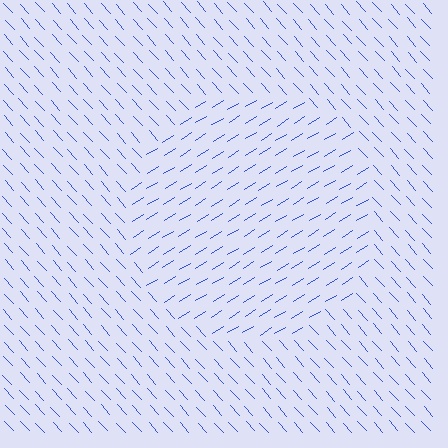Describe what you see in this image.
The image is filled with small blue line segments. A circle region in the image has lines oriented differently from the surrounding lines, creating a visible texture boundary.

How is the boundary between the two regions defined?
The boundary is defined purely by a change in line orientation (approximately 80 degrees difference). All lines are the same color and thickness.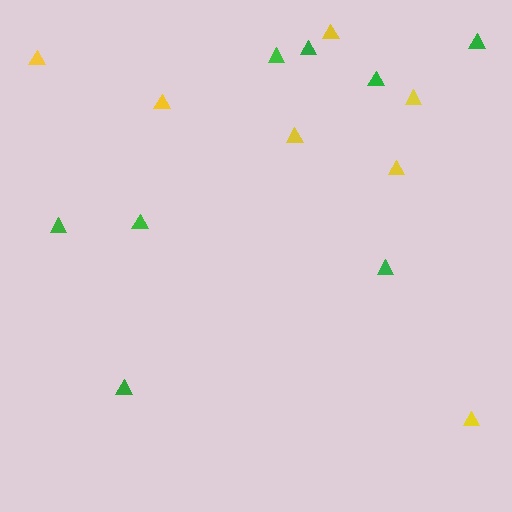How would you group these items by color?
There are 2 groups: one group of yellow triangles (7) and one group of green triangles (8).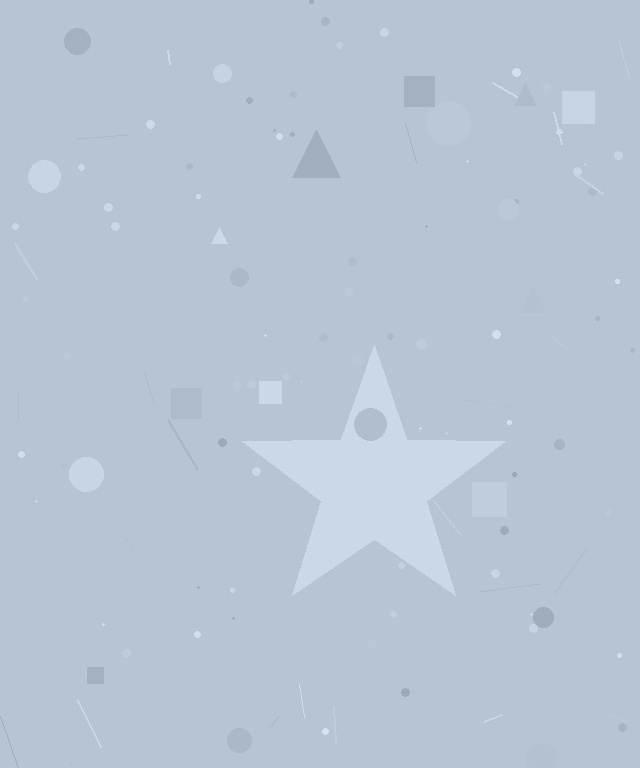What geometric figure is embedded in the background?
A star is embedded in the background.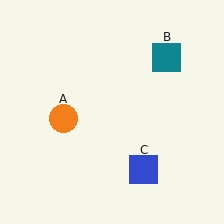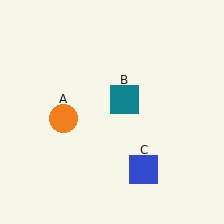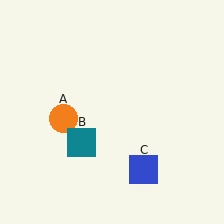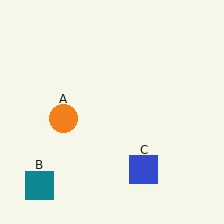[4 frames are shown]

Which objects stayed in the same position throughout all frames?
Orange circle (object A) and blue square (object C) remained stationary.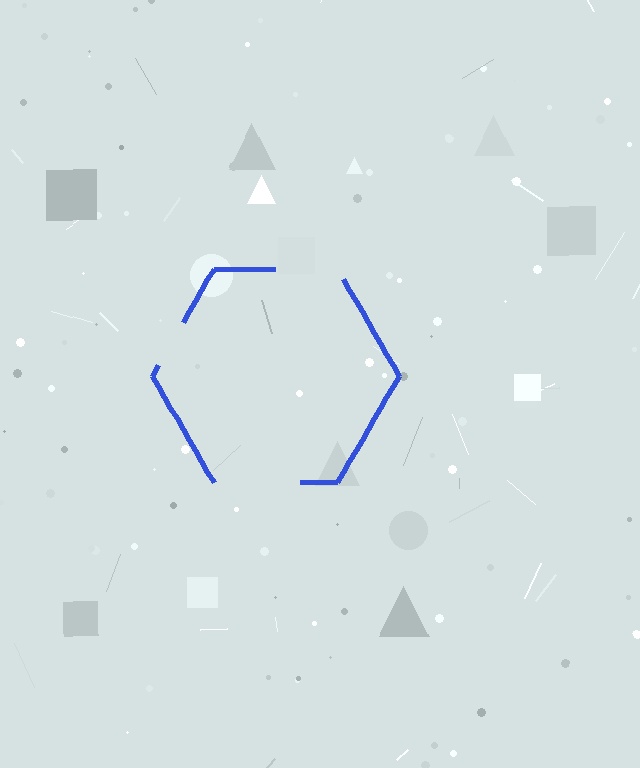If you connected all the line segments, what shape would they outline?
They would outline a hexagon.